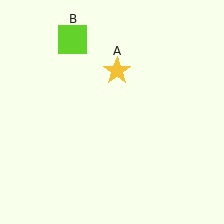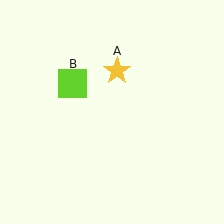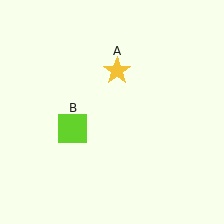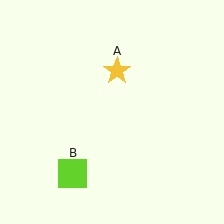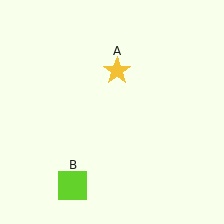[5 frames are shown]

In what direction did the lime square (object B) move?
The lime square (object B) moved down.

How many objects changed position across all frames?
1 object changed position: lime square (object B).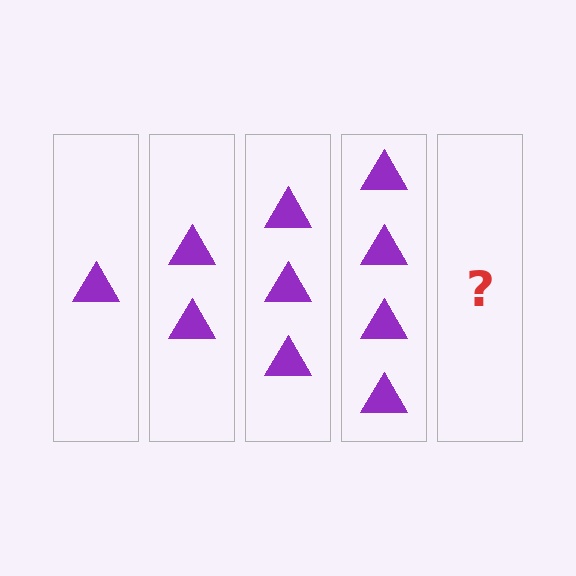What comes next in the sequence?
The next element should be 5 triangles.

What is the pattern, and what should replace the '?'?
The pattern is that each step adds one more triangle. The '?' should be 5 triangles.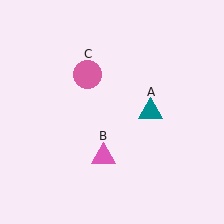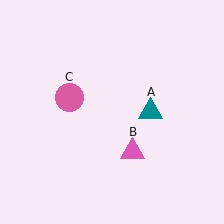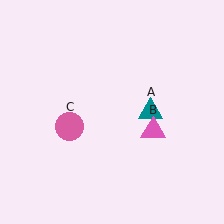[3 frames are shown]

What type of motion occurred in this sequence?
The pink triangle (object B), pink circle (object C) rotated counterclockwise around the center of the scene.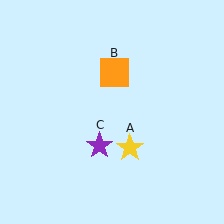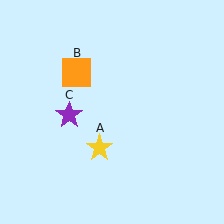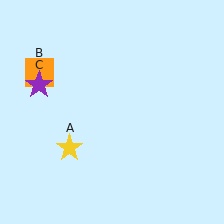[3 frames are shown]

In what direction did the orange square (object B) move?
The orange square (object B) moved left.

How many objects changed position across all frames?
3 objects changed position: yellow star (object A), orange square (object B), purple star (object C).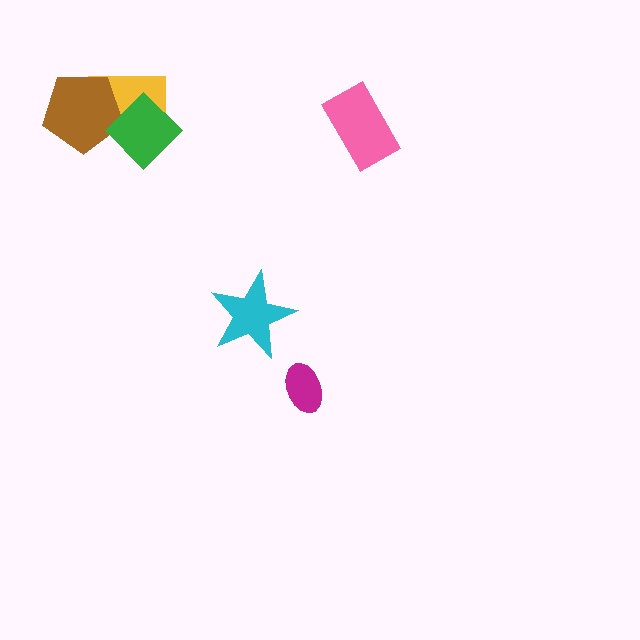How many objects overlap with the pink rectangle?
0 objects overlap with the pink rectangle.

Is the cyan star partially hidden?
No, no other shape covers it.